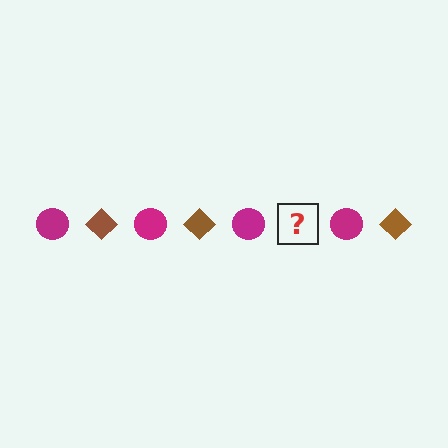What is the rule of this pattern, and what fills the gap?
The rule is that the pattern alternates between magenta circle and brown diamond. The gap should be filled with a brown diamond.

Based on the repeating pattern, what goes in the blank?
The blank should be a brown diamond.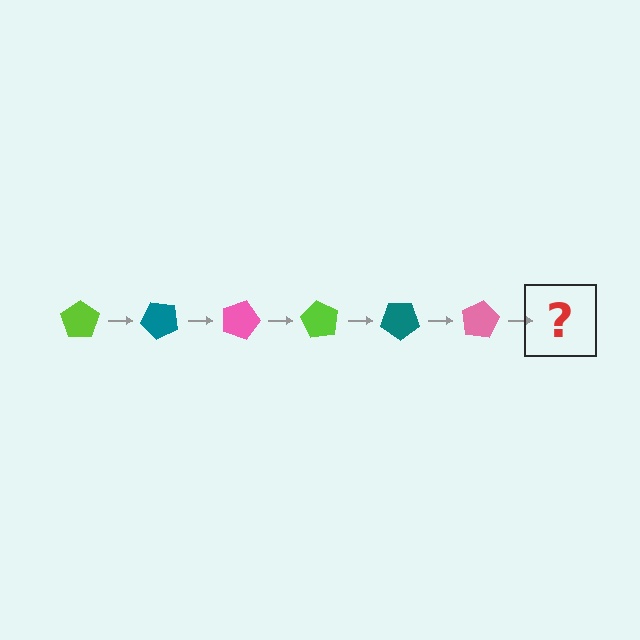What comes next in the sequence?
The next element should be a lime pentagon, rotated 270 degrees from the start.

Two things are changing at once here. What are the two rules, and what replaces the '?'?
The two rules are that it rotates 45 degrees each step and the color cycles through lime, teal, and pink. The '?' should be a lime pentagon, rotated 270 degrees from the start.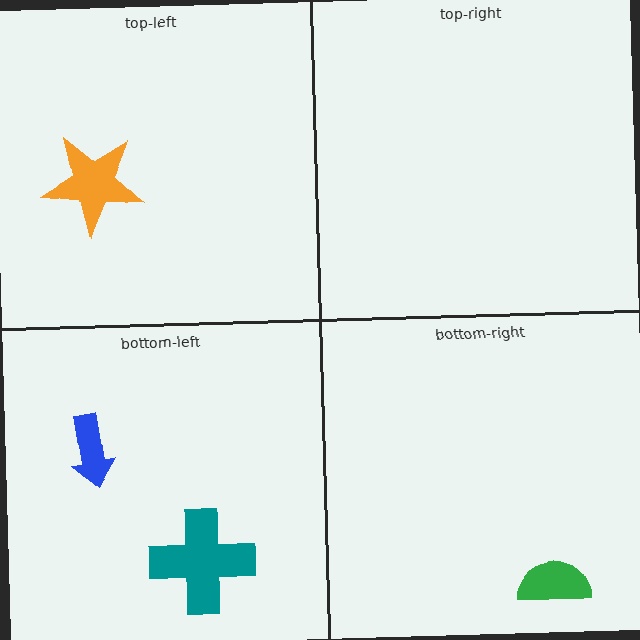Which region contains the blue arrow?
The bottom-left region.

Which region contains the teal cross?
The bottom-left region.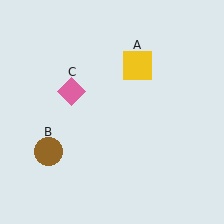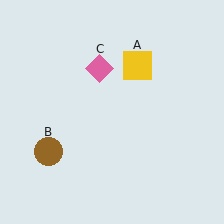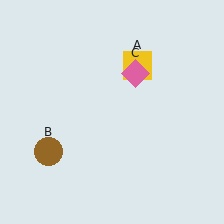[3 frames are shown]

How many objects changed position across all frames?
1 object changed position: pink diamond (object C).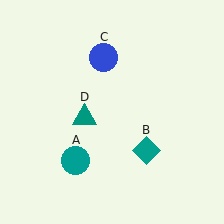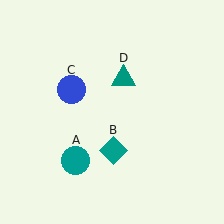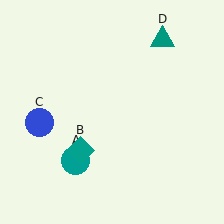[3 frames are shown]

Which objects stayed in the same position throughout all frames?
Teal circle (object A) remained stationary.